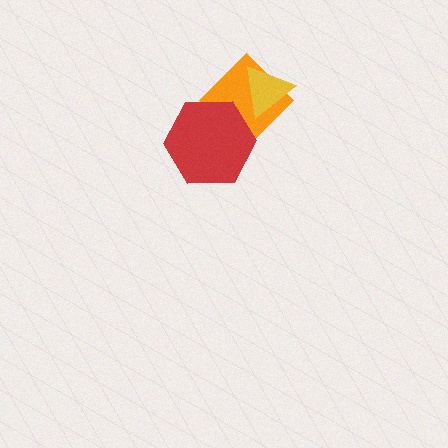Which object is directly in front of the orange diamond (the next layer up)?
The red hexagon is directly in front of the orange diamond.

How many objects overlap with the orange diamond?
2 objects overlap with the orange diamond.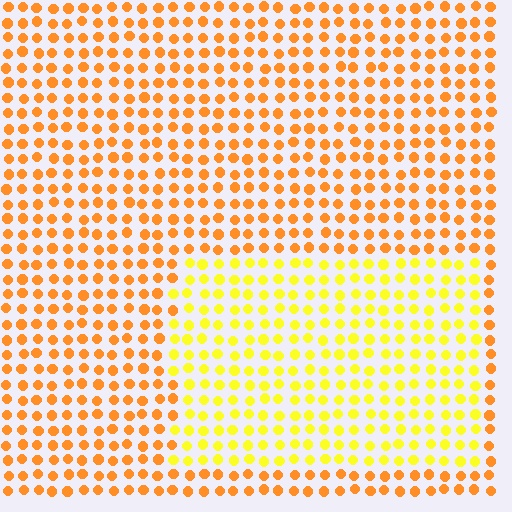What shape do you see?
I see a rectangle.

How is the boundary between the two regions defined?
The boundary is defined purely by a slight shift in hue (about 32 degrees). Spacing, size, and orientation are identical on both sides.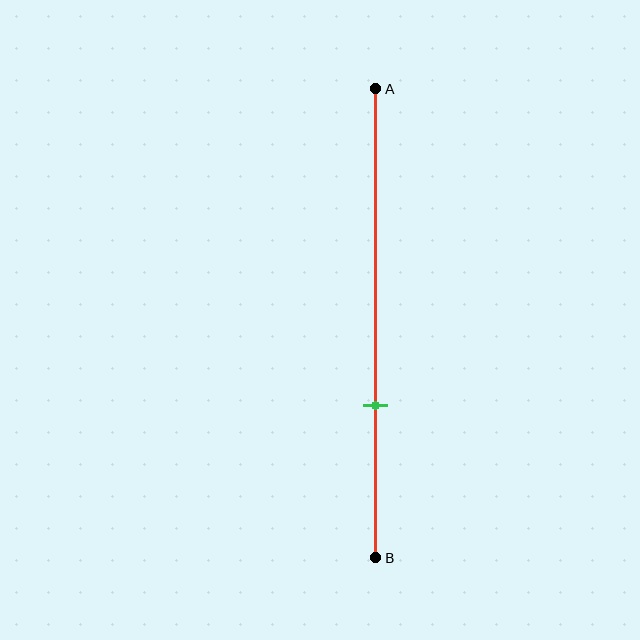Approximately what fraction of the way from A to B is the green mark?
The green mark is approximately 65% of the way from A to B.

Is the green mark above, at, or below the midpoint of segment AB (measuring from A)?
The green mark is below the midpoint of segment AB.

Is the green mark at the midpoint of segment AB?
No, the mark is at about 65% from A, not at the 50% midpoint.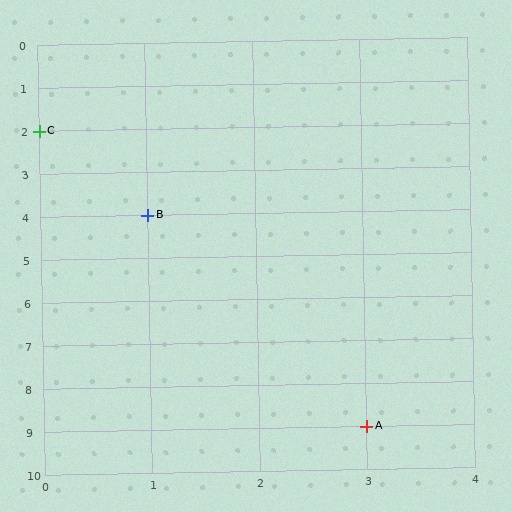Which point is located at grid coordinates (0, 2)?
Point C is at (0, 2).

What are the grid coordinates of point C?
Point C is at grid coordinates (0, 2).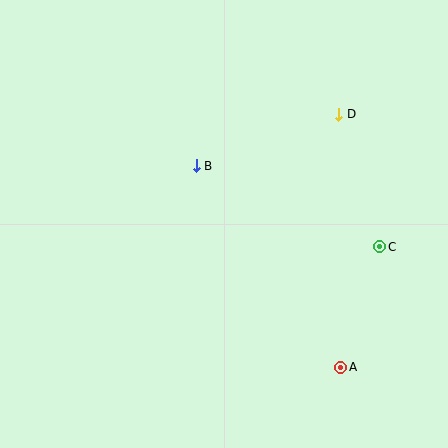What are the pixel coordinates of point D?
Point D is at (339, 114).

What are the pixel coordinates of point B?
Point B is at (196, 166).